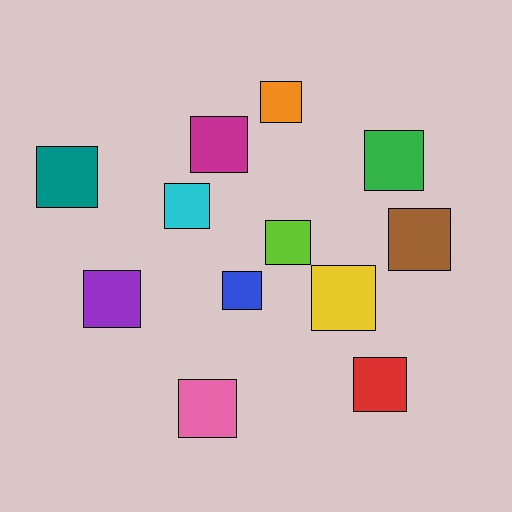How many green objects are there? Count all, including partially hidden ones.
There is 1 green object.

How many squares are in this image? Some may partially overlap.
There are 12 squares.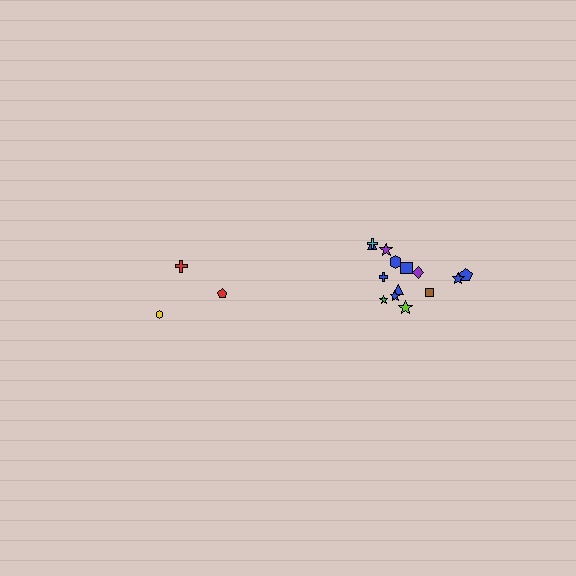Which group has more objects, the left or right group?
The right group.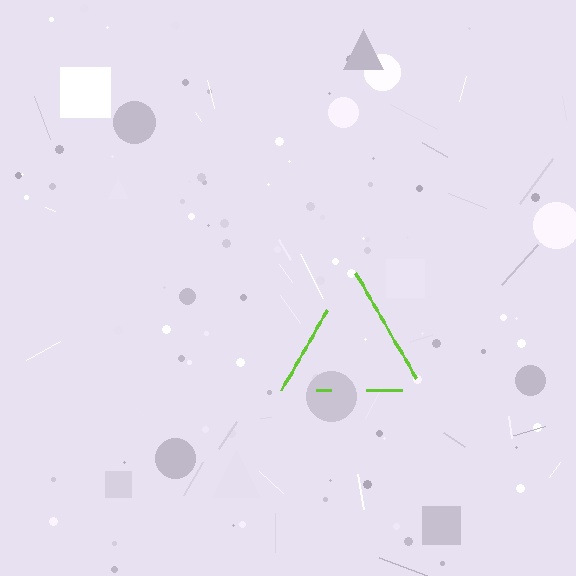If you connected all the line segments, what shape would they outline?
They would outline a triangle.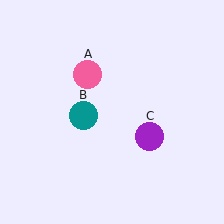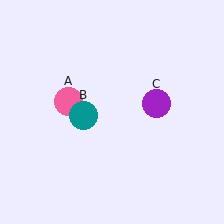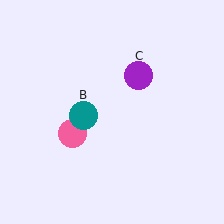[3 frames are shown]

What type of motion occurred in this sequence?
The pink circle (object A), purple circle (object C) rotated counterclockwise around the center of the scene.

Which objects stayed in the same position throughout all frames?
Teal circle (object B) remained stationary.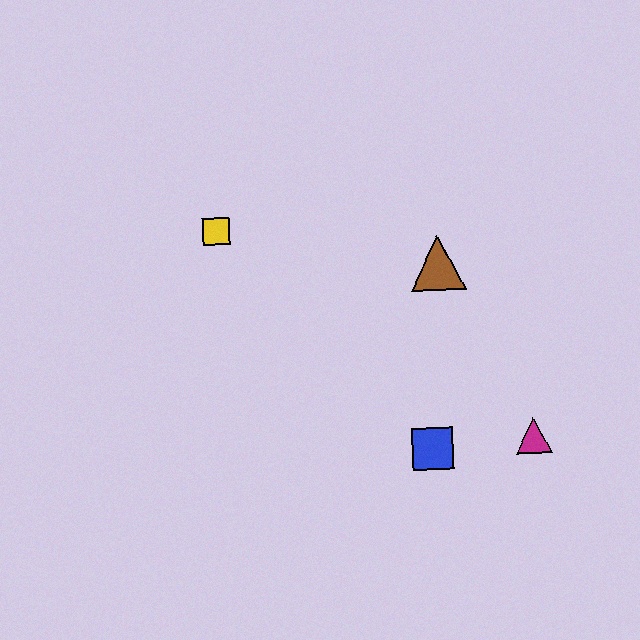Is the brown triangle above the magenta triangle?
Yes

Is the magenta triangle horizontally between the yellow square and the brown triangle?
No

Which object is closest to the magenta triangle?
The blue square is closest to the magenta triangle.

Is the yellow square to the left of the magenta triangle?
Yes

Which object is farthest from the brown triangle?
The yellow square is farthest from the brown triangle.